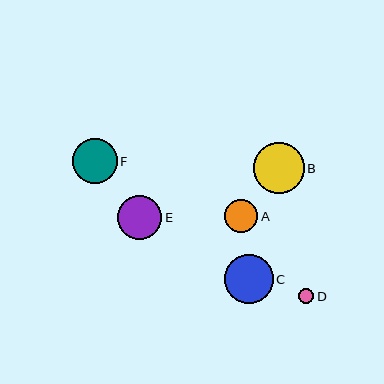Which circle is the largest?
Circle B is the largest with a size of approximately 50 pixels.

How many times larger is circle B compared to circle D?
Circle B is approximately 3.2 times the size of circle D.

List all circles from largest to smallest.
From largest to smallest: B, C, F, E, A, D.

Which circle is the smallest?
Circle D is the smallest with a size of approximately 15 pixels.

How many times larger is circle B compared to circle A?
Circle B is approximately 1.5 times the size of circle A.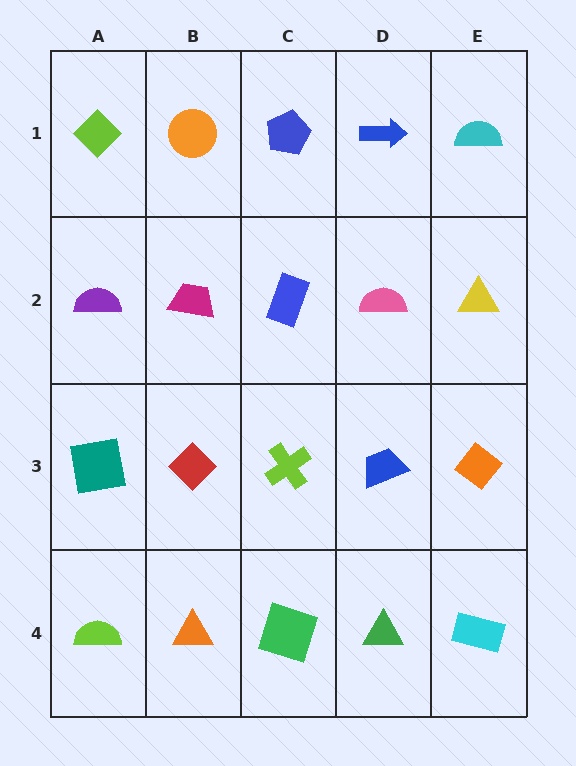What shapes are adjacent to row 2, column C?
A blue pentagon (row 1, column C), a lime cross (row 3, column C), a magenta trapezoid (row 2, column B), a pink semicircle (row 2, column D).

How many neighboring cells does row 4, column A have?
2.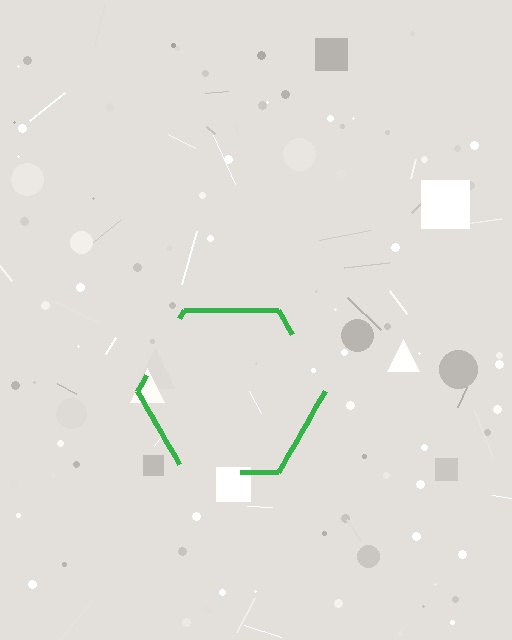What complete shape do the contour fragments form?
The contour fragments form a hexagon.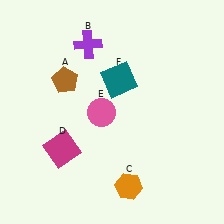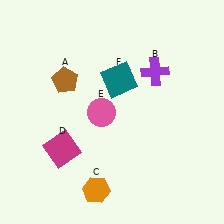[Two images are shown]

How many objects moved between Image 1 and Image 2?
2 objects moved between the two images.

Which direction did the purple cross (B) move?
The purple cross (B) moved right.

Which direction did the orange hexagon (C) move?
The orange hexagon (C) moved left.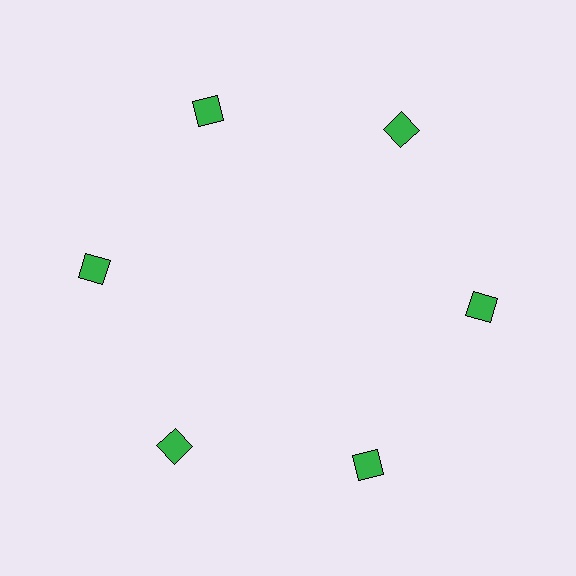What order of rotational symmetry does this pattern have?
This pattern has 6-fold rotational symmetry.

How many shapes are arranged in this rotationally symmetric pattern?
There are 6 shapes, arranged in 6 groups of 1.